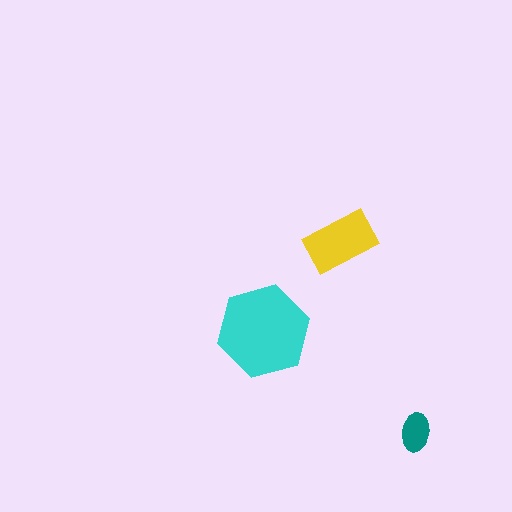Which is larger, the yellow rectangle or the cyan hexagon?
The cyan hexagon.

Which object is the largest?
The cyan hexagon.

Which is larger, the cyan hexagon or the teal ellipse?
The cyan hexagon.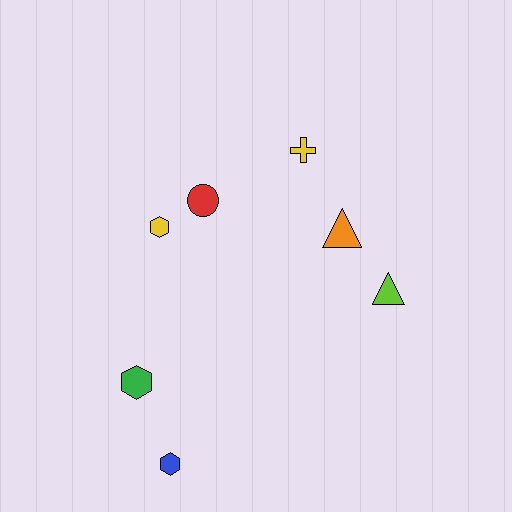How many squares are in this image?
There are no squares.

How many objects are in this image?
There are 7 objects.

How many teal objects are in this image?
There are no teal objects.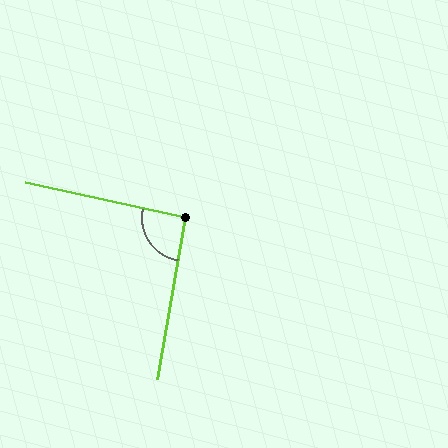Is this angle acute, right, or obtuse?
It is approximately a right angle.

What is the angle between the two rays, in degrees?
Approximately 93 degrees.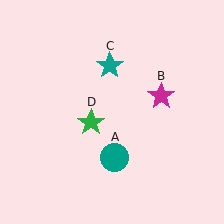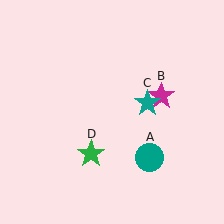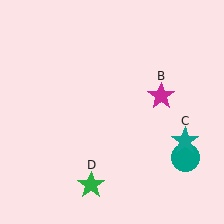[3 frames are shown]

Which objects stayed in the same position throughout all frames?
Magenta star (object B) remained stationary.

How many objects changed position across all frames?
3 objects changed position: teal circle (object A), teal star (object C), green star (object D).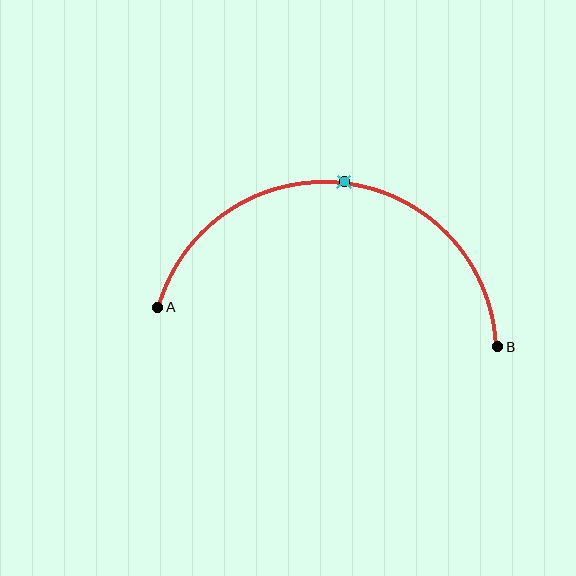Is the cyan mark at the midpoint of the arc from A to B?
Yes. The cyan mark lies on the arc at equal arc-length from both A and B — it is the arc midpoint.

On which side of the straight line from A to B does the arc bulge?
The arc bulges above the straight line connecting A and B.